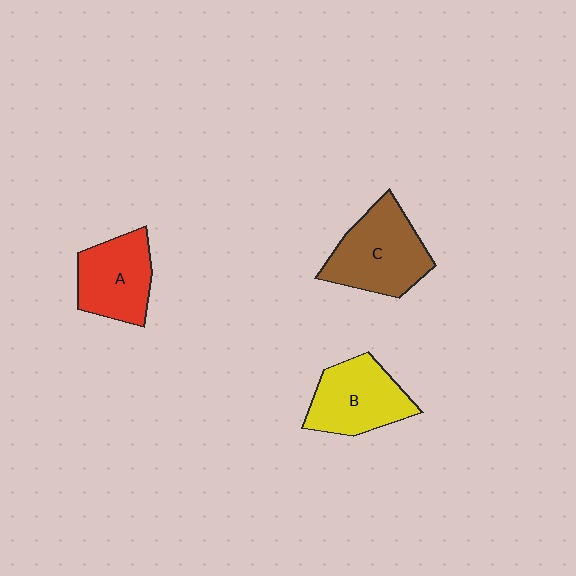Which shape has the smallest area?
Shape A (red).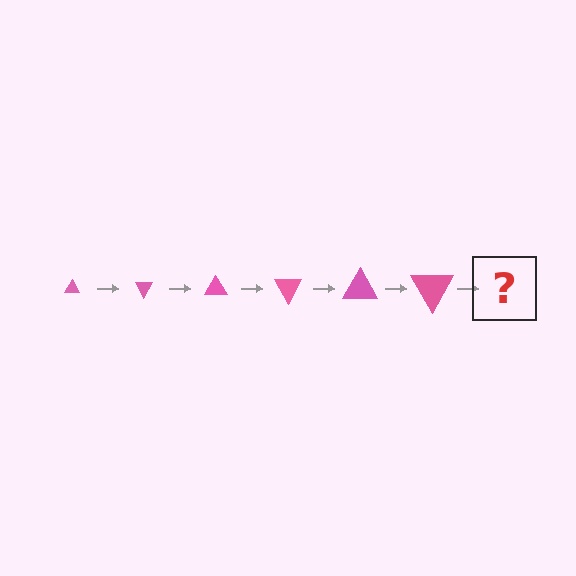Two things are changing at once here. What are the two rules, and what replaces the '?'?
The two rules are that the triangle grows larger each step and it rotates 60 degrees each step. The '?' should be a triangle, larger than the previous one and rotated 360 degrees from the start.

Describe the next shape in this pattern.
It should be a triangle, larger than the previous one and rotated 360 degrees from the start.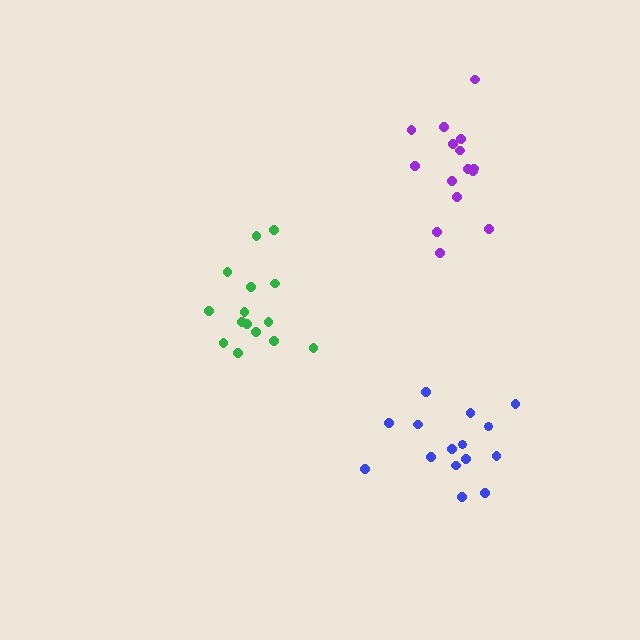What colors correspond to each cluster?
The clusters are colored: green, blue, purple.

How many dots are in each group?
Group 1: 15 dots, Group 2: 15 dots, Group 3: 15 dots (45 total).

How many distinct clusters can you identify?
There are 3 distinct clusters.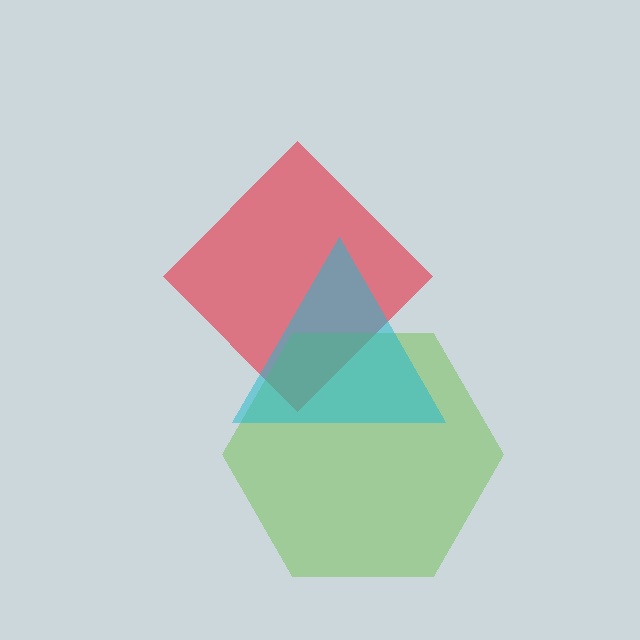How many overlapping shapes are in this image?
There are 3 overlapping shapes in the image.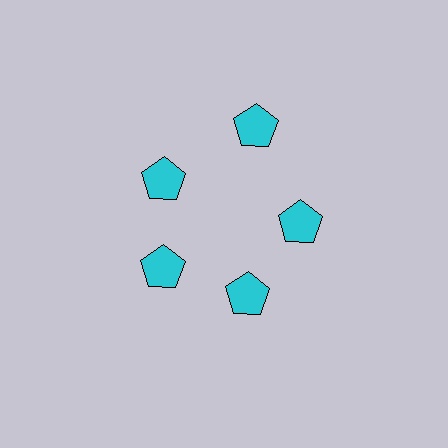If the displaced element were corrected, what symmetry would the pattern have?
It would have 5-fold rotational symmetry — the pattern would map onto itself every 72 degrees.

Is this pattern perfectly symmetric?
No. The 5 cyan pentagons are arranged in a ring, but one element near the 1 o'clock position is pushed outward from the center, breaking the 5-fold rotational symmetry.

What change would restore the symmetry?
The symmetry would be restored by moving it inward, back onto the ring so that all 5 pentagons sit at equal angles and equal distance from the center.